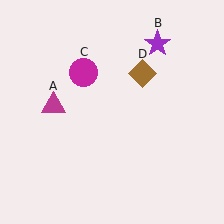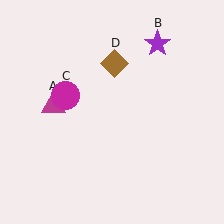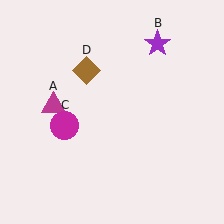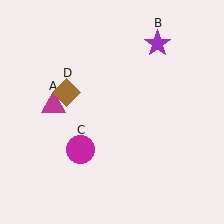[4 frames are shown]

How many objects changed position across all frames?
2 objects changed position: magenta circle (object C), brown diamond (object D).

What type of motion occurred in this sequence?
The magenta circle (object C), brown diamond (object D) rotated counterclockwise around the center of the scene.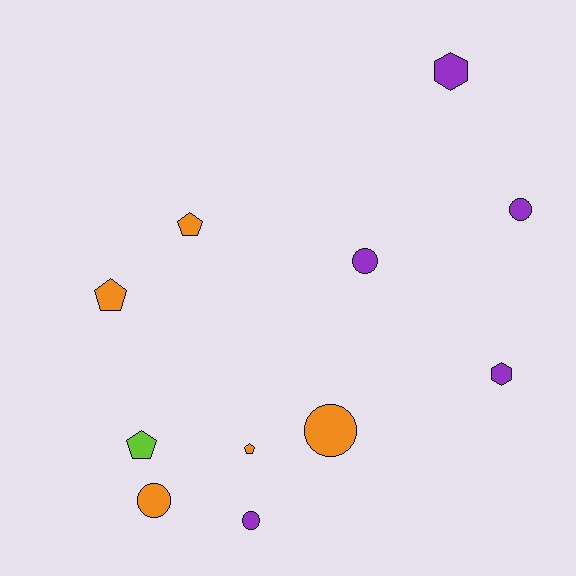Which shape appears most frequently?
Circle, with 5 objects.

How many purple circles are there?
There are 3 purple circles.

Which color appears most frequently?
Orange, with 5 objects.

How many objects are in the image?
There are 11 objects.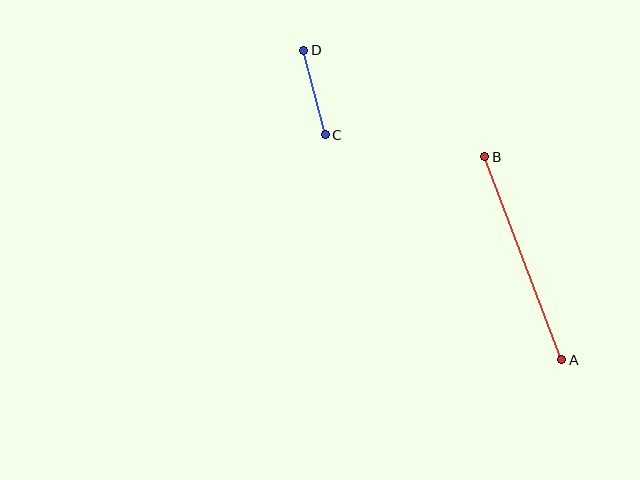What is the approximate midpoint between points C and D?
The midpoint is at approximately (315, 92) pixels.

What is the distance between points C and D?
The distance is approximately 87 pixels.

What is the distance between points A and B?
The distance is approximately 217 pixels.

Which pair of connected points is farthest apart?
Points A and B are farthest apart.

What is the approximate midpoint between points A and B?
The midpoint is at approximately (523, 258) pixels.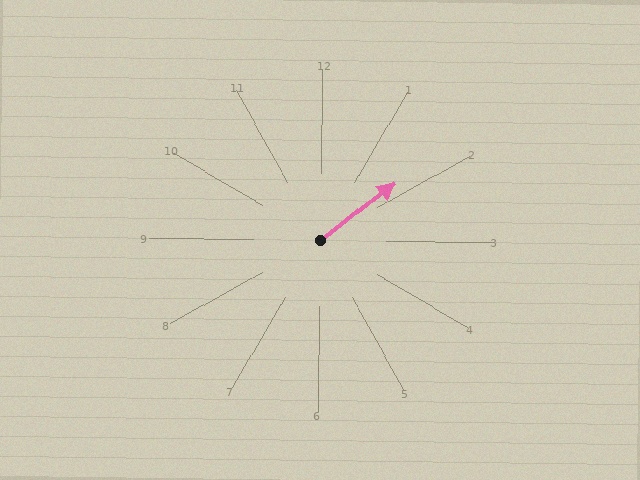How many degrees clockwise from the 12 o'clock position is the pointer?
Approximately 52 degrees.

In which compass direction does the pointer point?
Northeast.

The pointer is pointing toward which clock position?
Roughly 2 o'clock.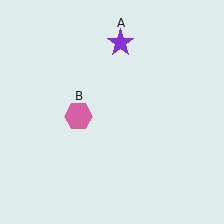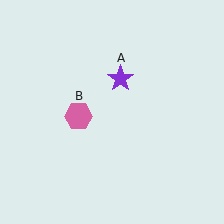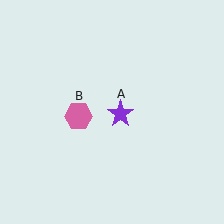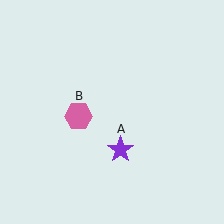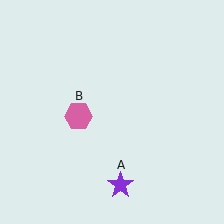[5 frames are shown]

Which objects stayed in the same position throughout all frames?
Pink hexagon (object B) remained stationary.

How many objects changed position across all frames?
1 object changed position: purple star (object A).